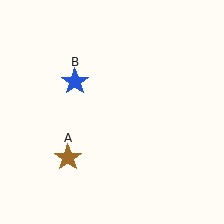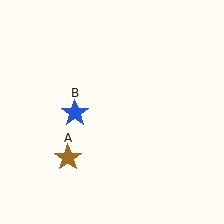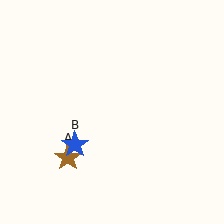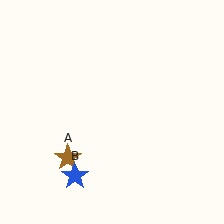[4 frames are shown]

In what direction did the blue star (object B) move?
The blue star (object B) moved down.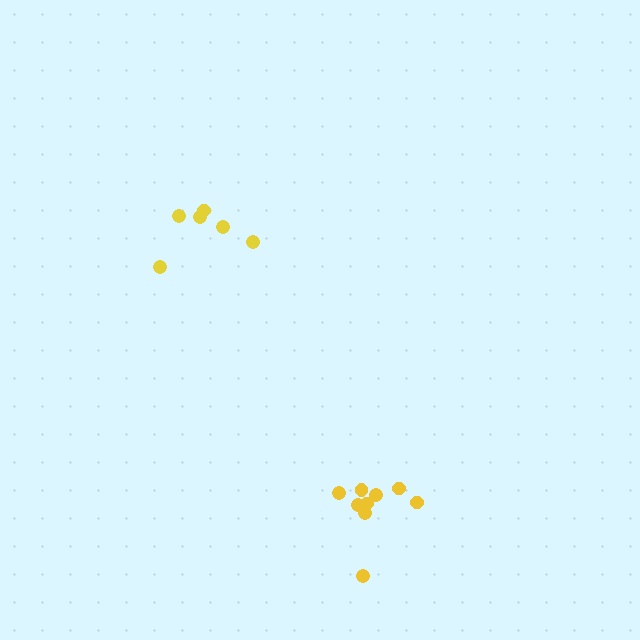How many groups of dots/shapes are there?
There are 2 groups.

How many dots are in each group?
Group 1: 6 dots, Group 2: 9 dots (15 total).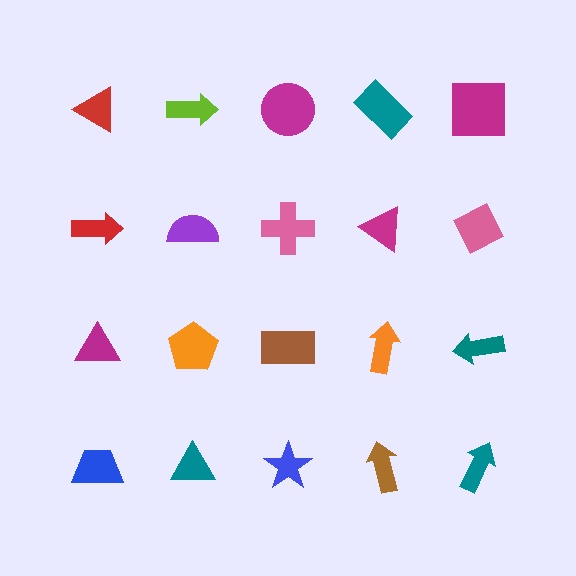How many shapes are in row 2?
5 shapes.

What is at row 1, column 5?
A magenta square.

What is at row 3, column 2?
An orange pentagon.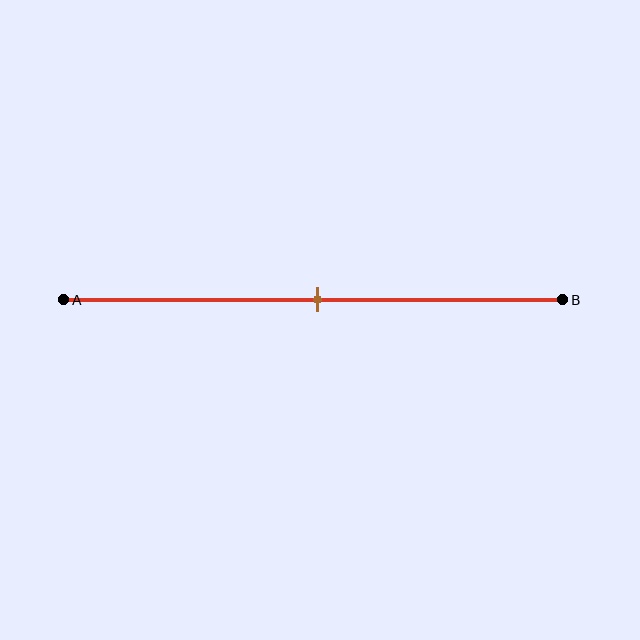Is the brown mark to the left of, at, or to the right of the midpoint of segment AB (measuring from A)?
The brown mark is approximately at the midpoint of segment AB.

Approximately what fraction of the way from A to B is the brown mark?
The brown mark is approximately 50% of the way from A to B.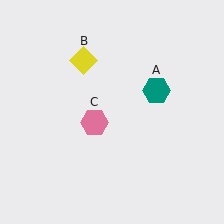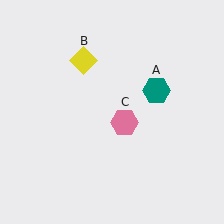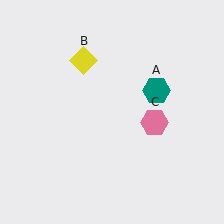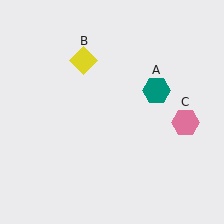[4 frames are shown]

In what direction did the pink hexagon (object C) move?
The pink hexagon (object C) moved right.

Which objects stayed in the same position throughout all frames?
Teal hexagon (object A) and yellow diamond (object B) remained stationary.